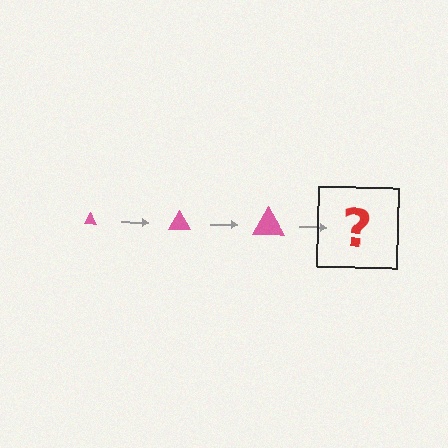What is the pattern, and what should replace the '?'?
The pattern is that the triangle gets progressively larger each step. The '?' should be a pink triangle, larger than the previous one.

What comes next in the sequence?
The next element should be a pink triangle, larger than the previous one.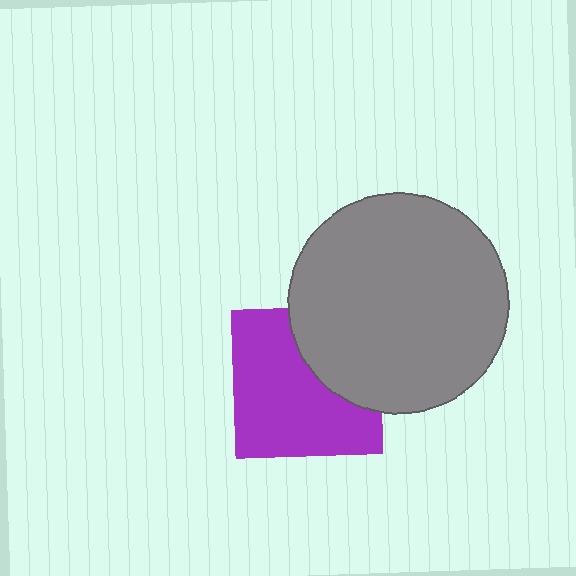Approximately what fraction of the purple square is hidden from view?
Roughly 33% of the purple square is hidden behind the gray circle.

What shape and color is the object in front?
The object in front is a gray circle.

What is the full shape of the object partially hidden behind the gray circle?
The partially hidden object is a purple square.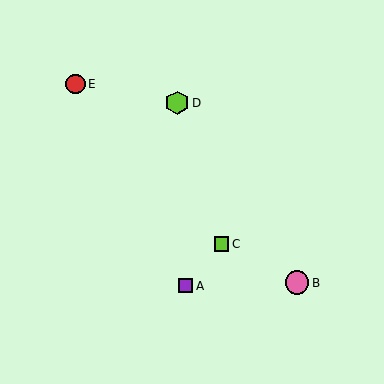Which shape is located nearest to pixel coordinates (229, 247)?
The lime square (labeled C) at (222, 244) is nearest to that location.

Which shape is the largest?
The pink circle (labeled B) is the largest.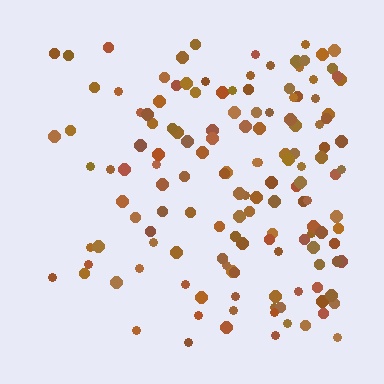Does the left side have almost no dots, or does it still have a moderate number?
Still a moderate number, just noticeably fewer than the right.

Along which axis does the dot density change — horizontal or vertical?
Horizontal.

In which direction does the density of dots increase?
From left to right, with the right side densest.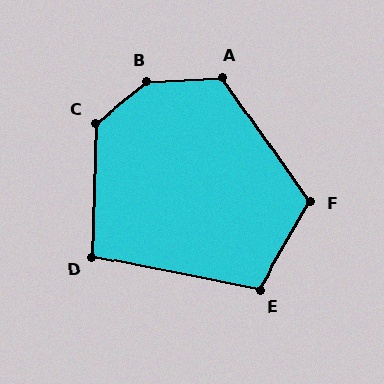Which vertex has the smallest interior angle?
D, at approximately 100 degrees.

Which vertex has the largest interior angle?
B, at approximately 145 degrees.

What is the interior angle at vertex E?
Approximately 109 degrees (obtuse).